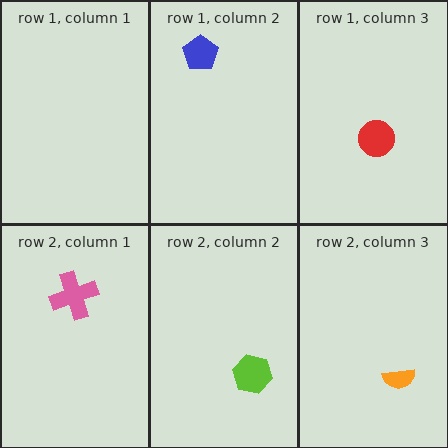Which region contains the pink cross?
The row 2, column 1 region.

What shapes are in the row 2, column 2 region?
The lime hexagon.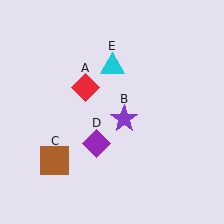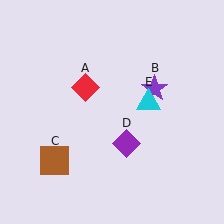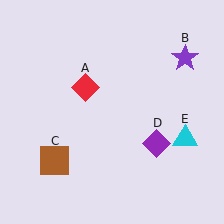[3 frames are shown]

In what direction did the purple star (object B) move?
The purple star (object B) moved up and to the right.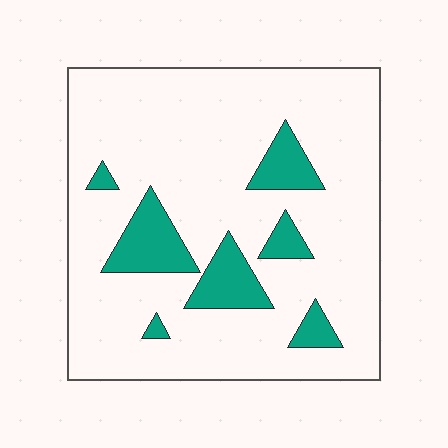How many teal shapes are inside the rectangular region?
7.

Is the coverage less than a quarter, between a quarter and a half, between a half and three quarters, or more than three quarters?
Less than a quarter.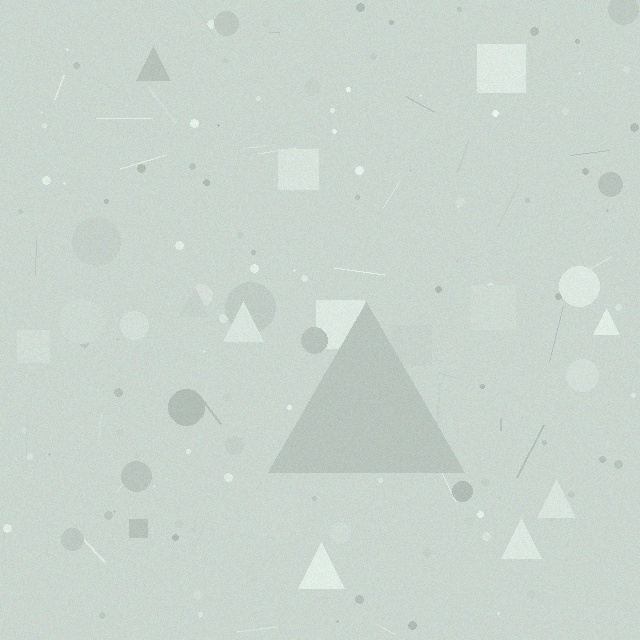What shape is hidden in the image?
A triangle is hidden in the image.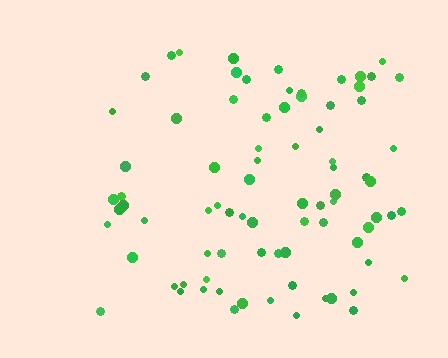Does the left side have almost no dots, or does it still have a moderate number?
Still a moderate number, just noticeably fewer than the right.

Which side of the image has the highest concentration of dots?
The right.